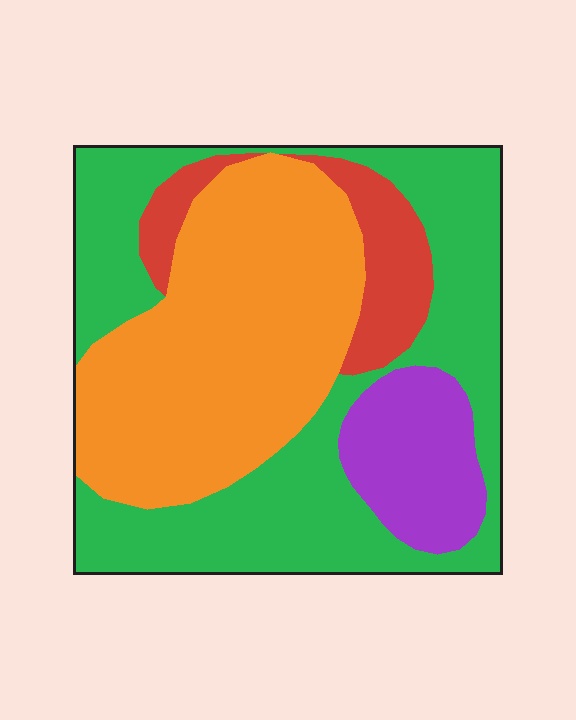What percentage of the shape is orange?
Orange takes up between a quarter and a half of the shape.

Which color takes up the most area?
Green, at roughly 40%.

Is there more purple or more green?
Green.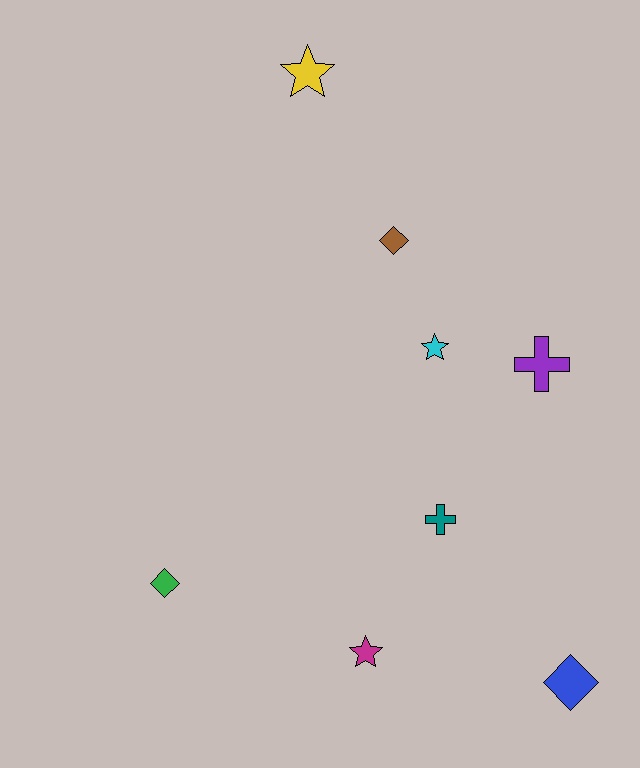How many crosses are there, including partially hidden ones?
There are 2 crosses.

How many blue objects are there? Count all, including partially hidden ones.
There is 1 blue object.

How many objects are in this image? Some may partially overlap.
There are 8 objects.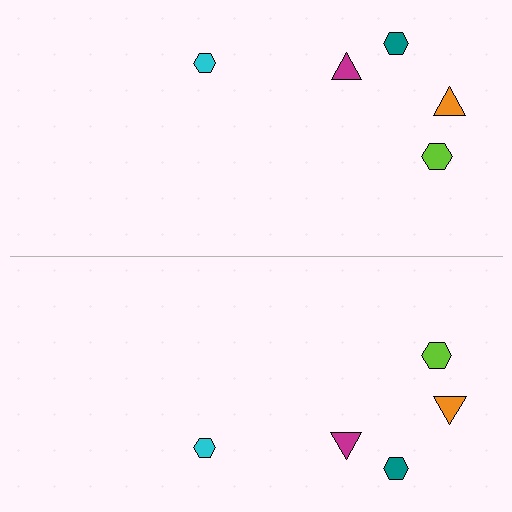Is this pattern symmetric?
Yes, this pattern has bilateral (reflection) symmetry.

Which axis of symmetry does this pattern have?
The pattern has a horizontal axis of symmetry running through the center of the image.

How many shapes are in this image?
There are 10 shapes in this image.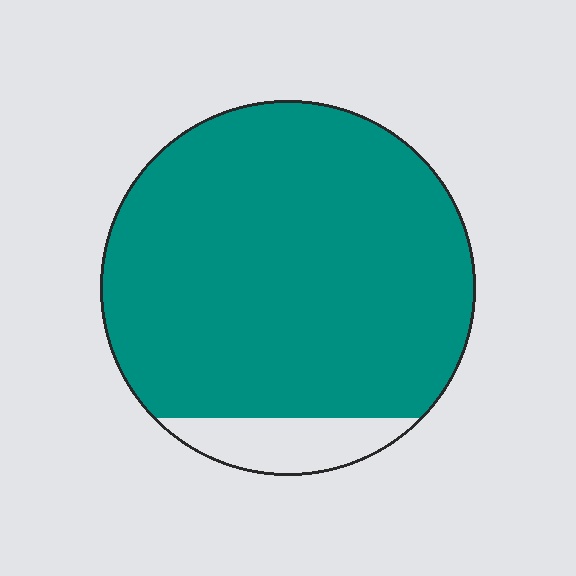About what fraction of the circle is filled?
About nine tenths (9/10).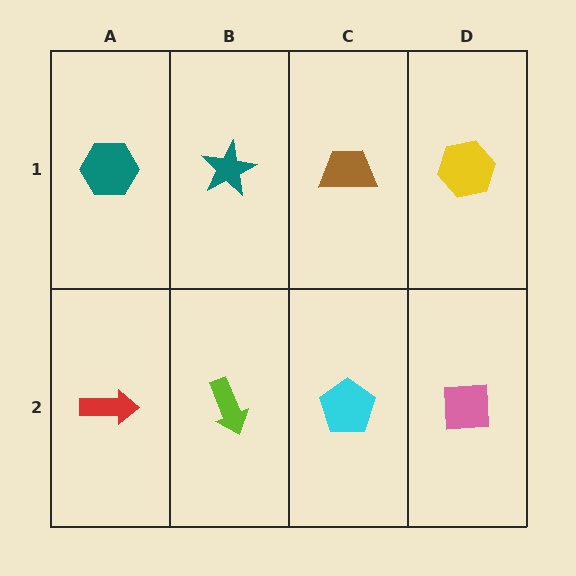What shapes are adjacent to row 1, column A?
A red arrow (row 2, column A), a teal star (row 1, column B).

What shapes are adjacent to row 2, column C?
A brown trapezoid (row 1, column C), a lime arrow (row 2, column B), a pink square (row 2, column D).